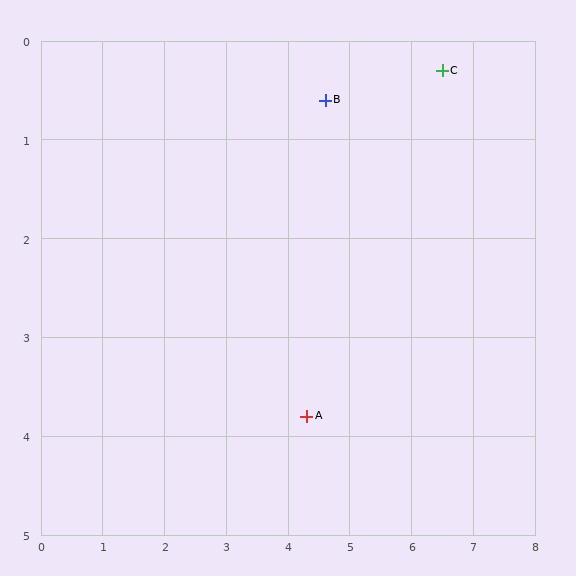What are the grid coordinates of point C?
Point C is at approximately (6.5, 0.3).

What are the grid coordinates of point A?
Point A is at approximately (4.3, 3.8).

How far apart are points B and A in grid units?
Points B and A are about 3.2 grid units apart.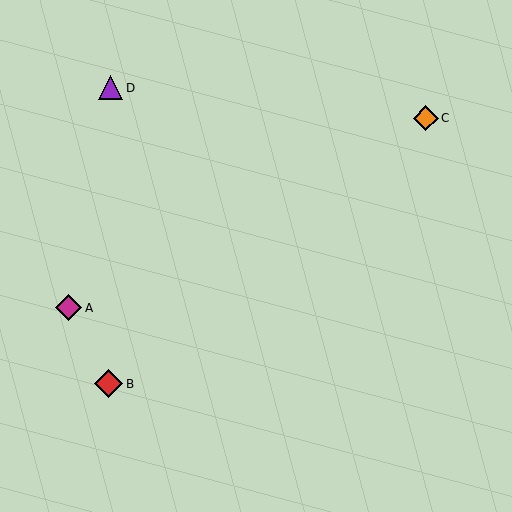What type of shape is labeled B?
Shape B is a red diamond.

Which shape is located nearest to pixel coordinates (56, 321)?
The magenta diamond (labeled A) at (69, 308) is nearest to that location.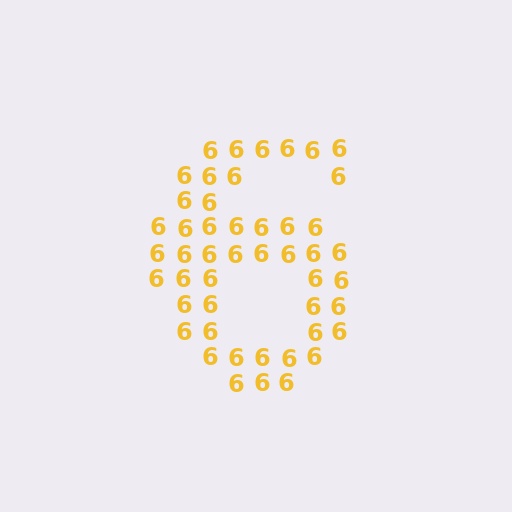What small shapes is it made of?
It is made of small digit 6's.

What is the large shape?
The large shape is the digit 6.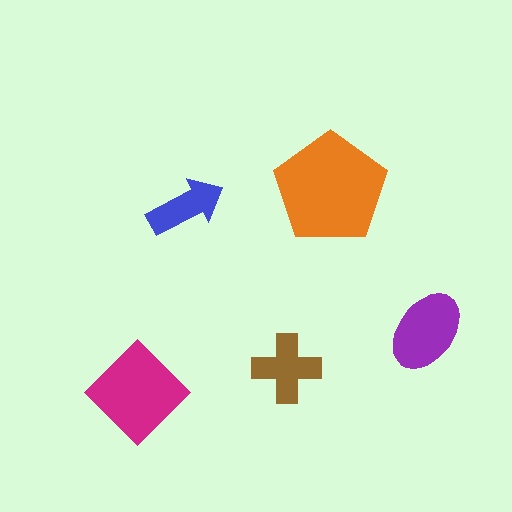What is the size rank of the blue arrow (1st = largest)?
5th.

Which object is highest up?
The orange pentagon is topmost.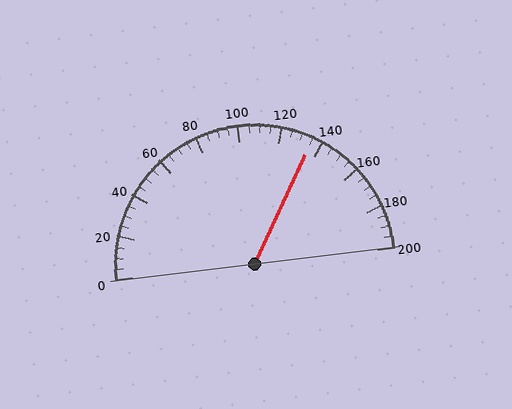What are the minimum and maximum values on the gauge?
The gauge ranges from 0 to 200.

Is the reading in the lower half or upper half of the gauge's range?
The reading is in the upper half of the range (0 to 200).